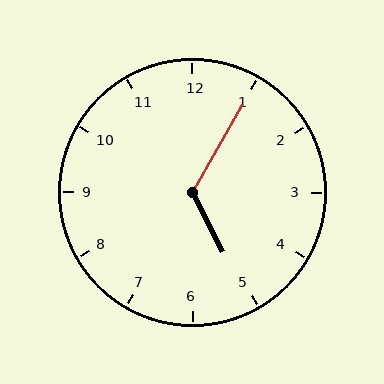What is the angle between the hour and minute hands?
Approximately 122 degrees.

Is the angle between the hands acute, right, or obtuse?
It is obtuse.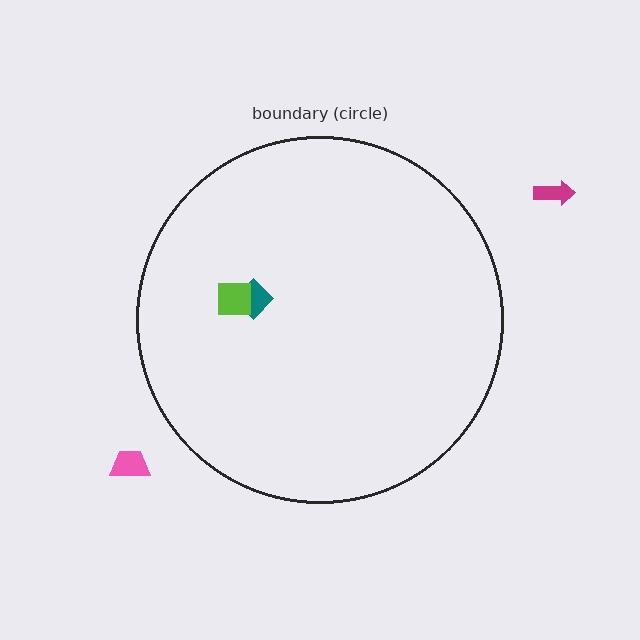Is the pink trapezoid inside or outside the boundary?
Outside.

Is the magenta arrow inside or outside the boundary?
Outside.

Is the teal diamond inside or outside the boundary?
Inside.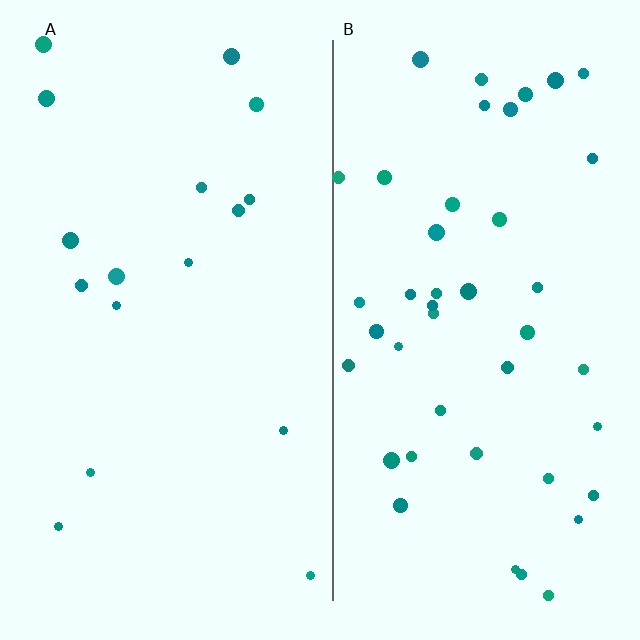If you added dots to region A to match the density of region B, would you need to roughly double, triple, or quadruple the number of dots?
Approximately triple.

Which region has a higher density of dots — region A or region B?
B (the right).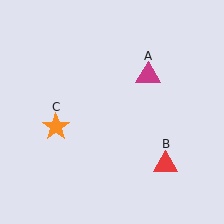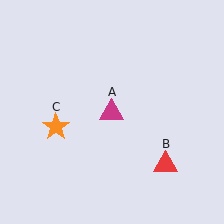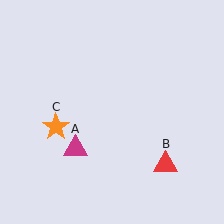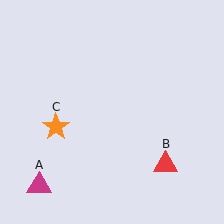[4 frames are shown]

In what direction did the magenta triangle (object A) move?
The magenta triangle (object A) moved down and to the left.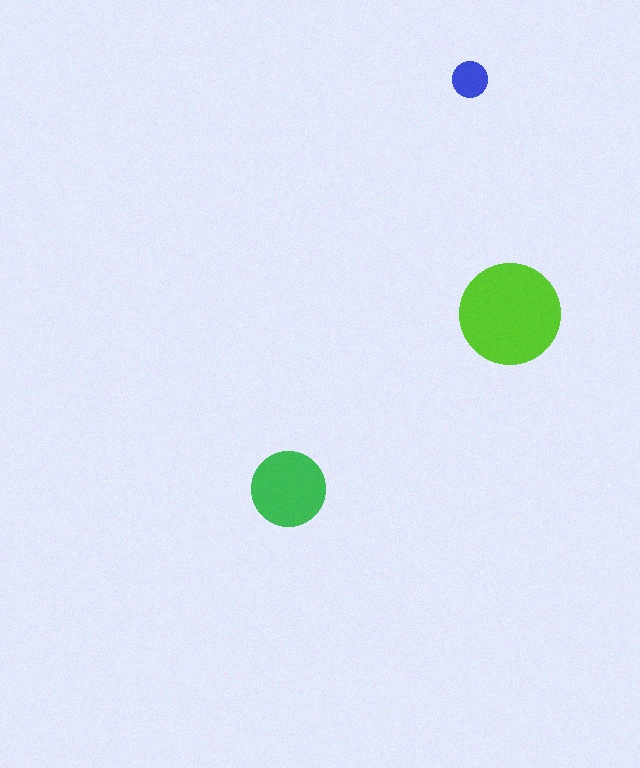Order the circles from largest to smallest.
the lime one, the green one, the blue one.